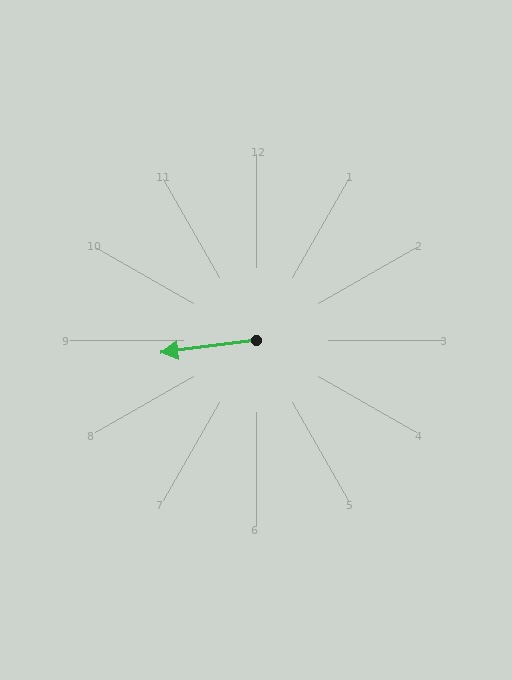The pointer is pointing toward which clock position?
Roughly 9 o'clock.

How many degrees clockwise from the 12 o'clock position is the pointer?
Approximately 263 degrees.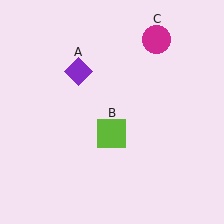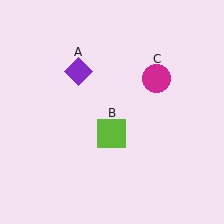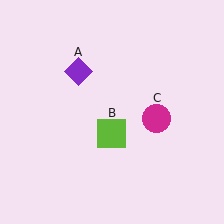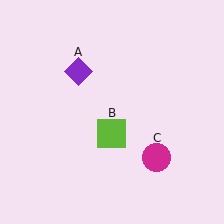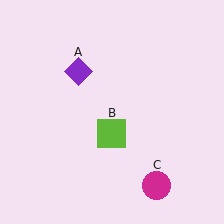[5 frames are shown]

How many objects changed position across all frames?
1 object changed position: magenta circle (object C).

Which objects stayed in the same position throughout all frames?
Purple diamond (object A) and lime square (object B) remained stationary.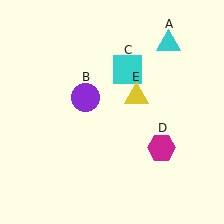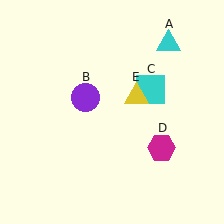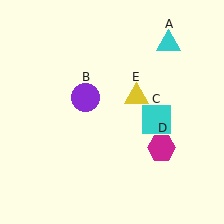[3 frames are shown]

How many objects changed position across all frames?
1 object changed position: cyan square (object C).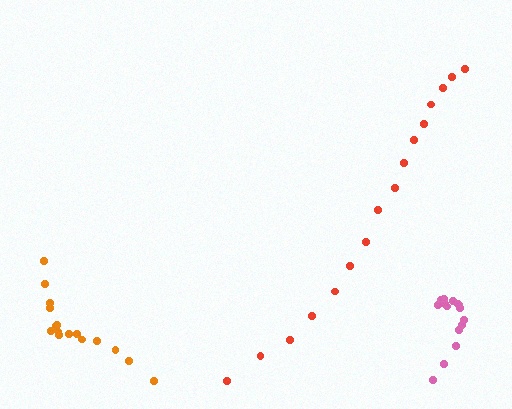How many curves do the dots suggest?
There are 3 distinct paths.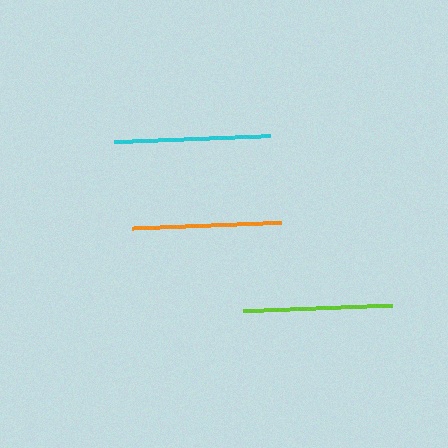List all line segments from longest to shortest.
From longest to shortest: cyan, lime, orange.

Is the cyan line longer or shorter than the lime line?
The cyan line is longer than the lime line.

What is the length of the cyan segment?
The cyan segment is approximately 157 pixels long.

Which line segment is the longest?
The cyan line is the longest at approximately 157 pixels.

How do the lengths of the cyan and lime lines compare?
The cyan and lime lines are approximately the same length.